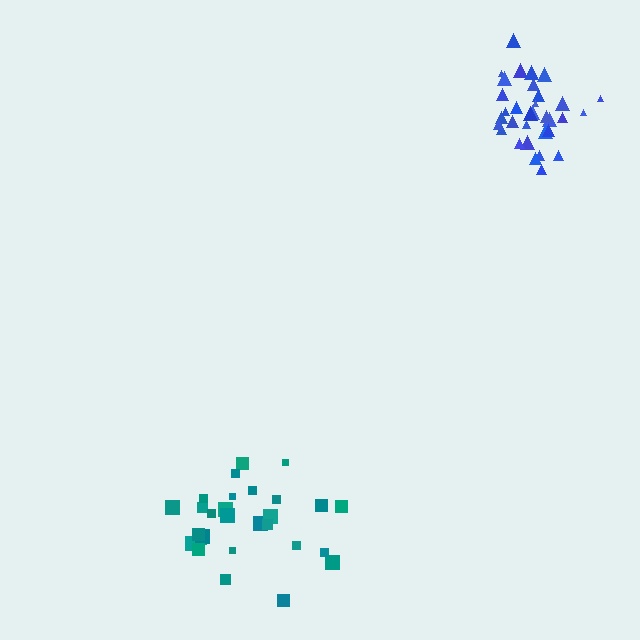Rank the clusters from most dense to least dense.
blue, teal.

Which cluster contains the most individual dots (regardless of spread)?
Blue (33).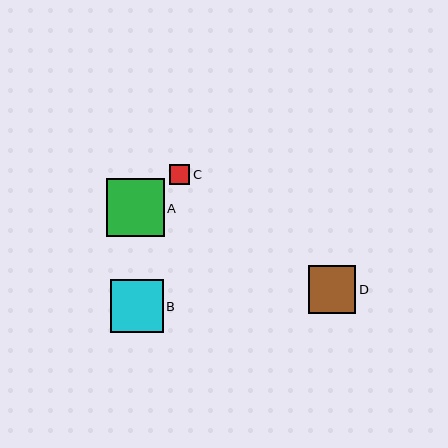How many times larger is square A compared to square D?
Square A is approximately 1.2 times the size of square D.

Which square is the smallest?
Square C is the smallest with a size of approximately 20 pixels.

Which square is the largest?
Square A is the largest with a size of approximately 58 pixels.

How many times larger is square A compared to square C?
Square A is approximately 2.9 times the size of square C.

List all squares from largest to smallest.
From largest to smallest: A, B, D, C.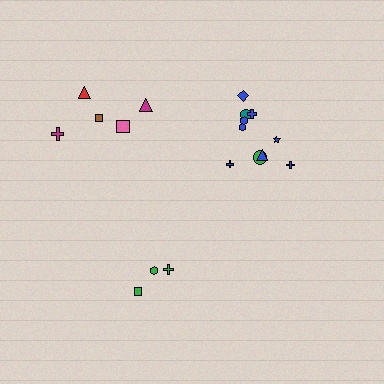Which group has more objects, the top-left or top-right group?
The top-right group.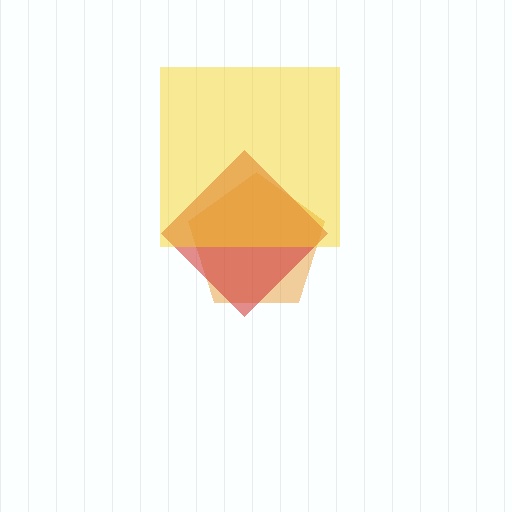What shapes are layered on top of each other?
The layered shapes are: an orange pentagon, a red diamond, a yellow square.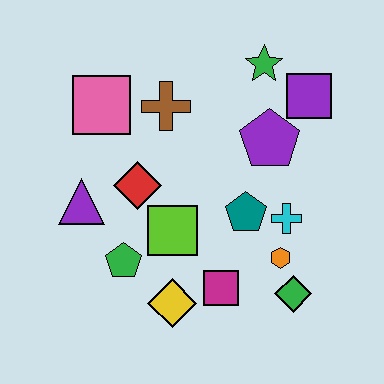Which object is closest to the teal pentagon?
The cyan cross is closest to the teal pentagon.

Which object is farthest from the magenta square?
The green star is farthest from the magenta square.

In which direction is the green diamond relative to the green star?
The green diamond is below the green star.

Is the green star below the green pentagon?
No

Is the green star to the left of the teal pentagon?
No